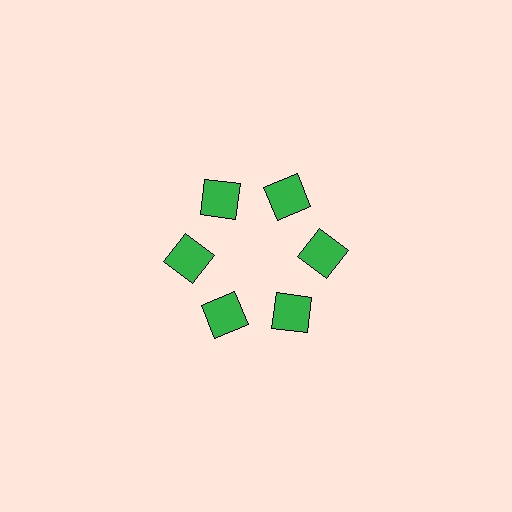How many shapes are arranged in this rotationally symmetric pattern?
There are 6 shapes, arranged in 6 groups of 1.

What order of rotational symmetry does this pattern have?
This pattern has 6-fold rotational symmetry.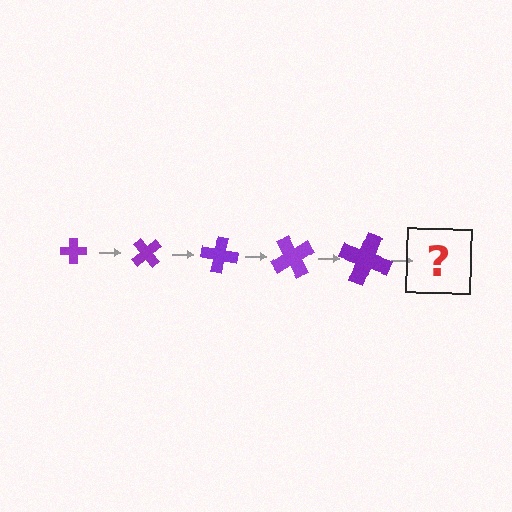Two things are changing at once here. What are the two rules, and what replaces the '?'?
The two rules are that the cross grows larger each step and it rotates 50 degrees each step. The '?' should be a cross, larger than the previous one and rotated 250 degrees from the start.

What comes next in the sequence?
The next element should be a cross, larger than the previous one and rotated 250 degrees from the start.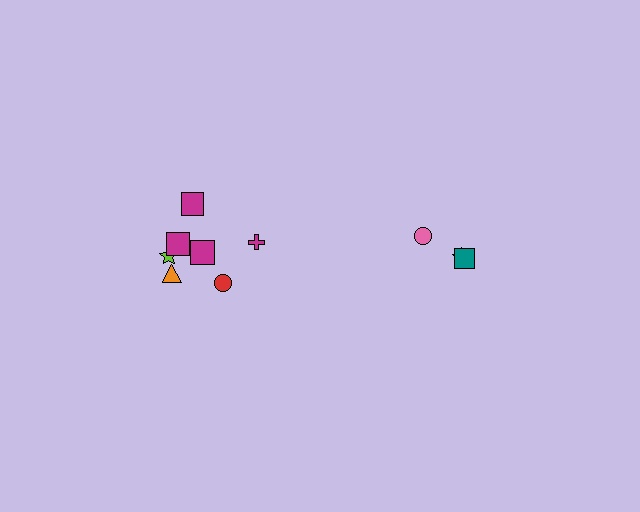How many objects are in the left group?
There are 7 objects.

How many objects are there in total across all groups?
There are 10 objects.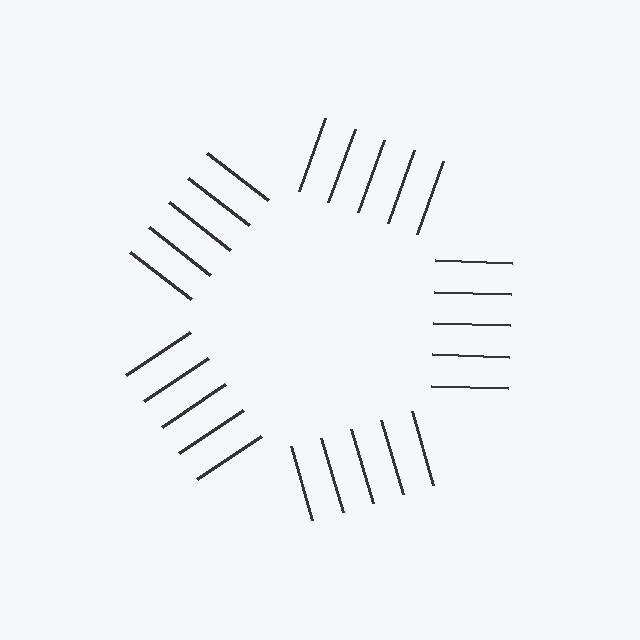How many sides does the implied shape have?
5 sides — the line-ends trace a pentagon.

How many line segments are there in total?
25 — 5 along each of the 5 edges.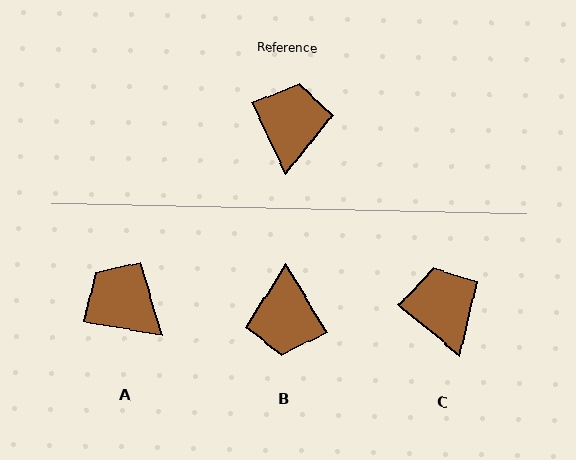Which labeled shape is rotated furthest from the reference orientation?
B, about 174 degrees away.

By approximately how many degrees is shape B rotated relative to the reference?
Approximately 174 degrees clockwise.